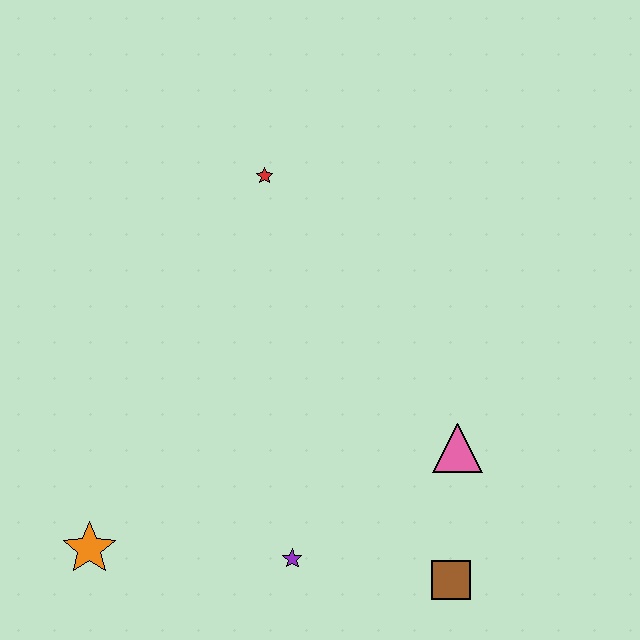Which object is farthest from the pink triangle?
The orange star is farthest from the pink triangle.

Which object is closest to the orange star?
The purple star is closest to the orange star.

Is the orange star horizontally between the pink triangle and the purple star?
No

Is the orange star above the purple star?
Yes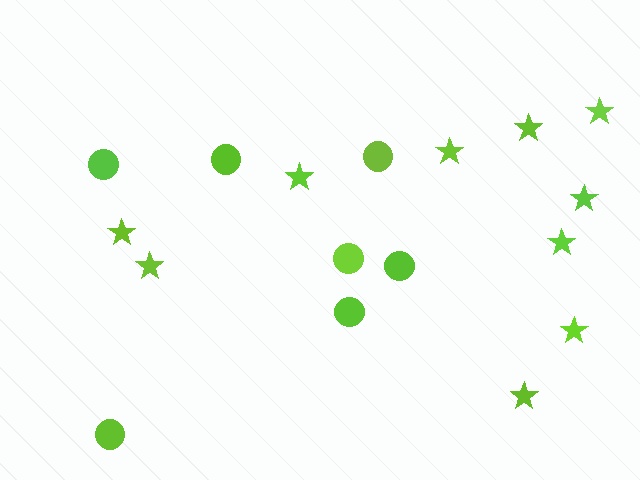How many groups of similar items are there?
There are 2 groups: one group of circles (7) and one group of stars (10).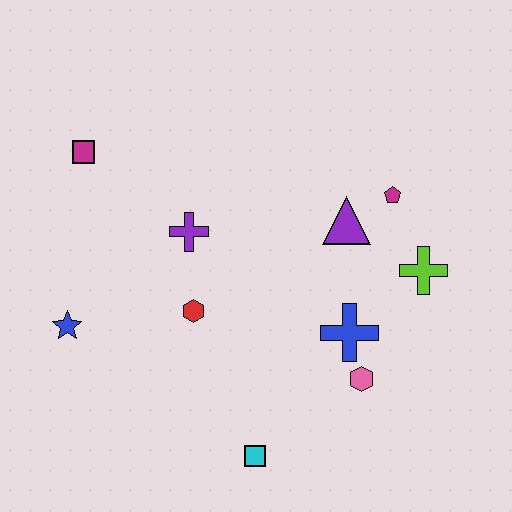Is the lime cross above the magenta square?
No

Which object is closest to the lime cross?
The magenta pentagon is closest to the lime cross.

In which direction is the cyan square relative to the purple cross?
The cyan square is below the purple cross.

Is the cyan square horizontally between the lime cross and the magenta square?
Yes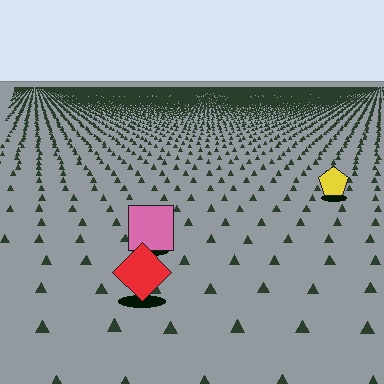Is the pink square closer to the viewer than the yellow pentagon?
Yes. The pink square is closer — you can tell from the texture gradient: the ground texture is coarser near it.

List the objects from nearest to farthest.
From nearest to farthest: the red diamond, the pink square, the yellow pentagon.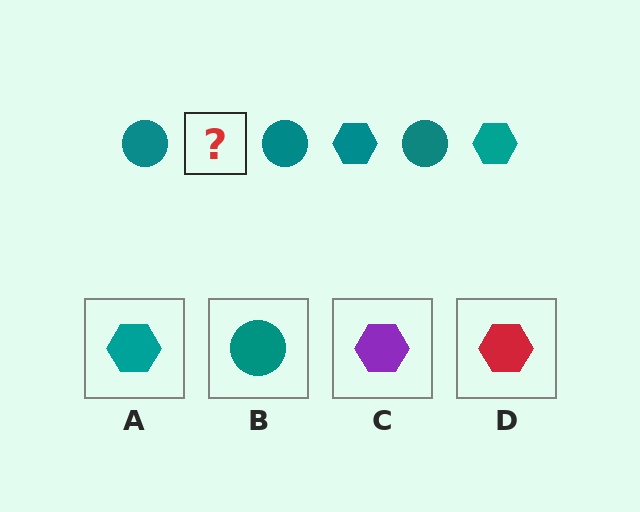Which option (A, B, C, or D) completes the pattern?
A.